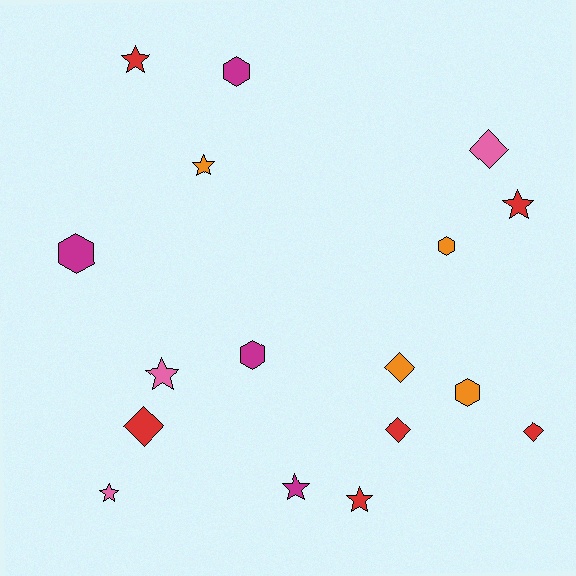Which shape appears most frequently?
Star, with 7 objects.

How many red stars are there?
There are 3 red stars.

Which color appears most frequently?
Red, with 6 objects.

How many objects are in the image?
There are 17 objects.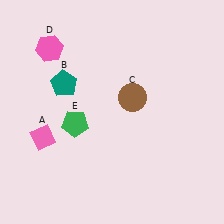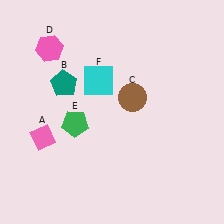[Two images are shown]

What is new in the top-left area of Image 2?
A cyan square (F) was added in the top-left area of Image 2.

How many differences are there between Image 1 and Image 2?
There is 1 difference between the two images.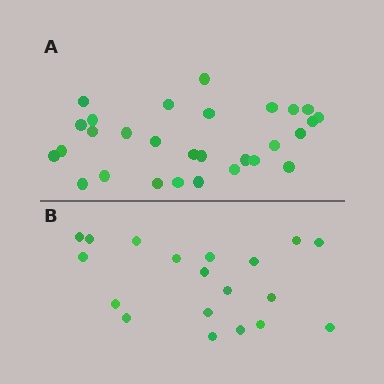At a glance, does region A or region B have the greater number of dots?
Region A (the top region) has more dots.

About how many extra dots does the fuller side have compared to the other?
Region A has roughly 10 or so more dots than region B.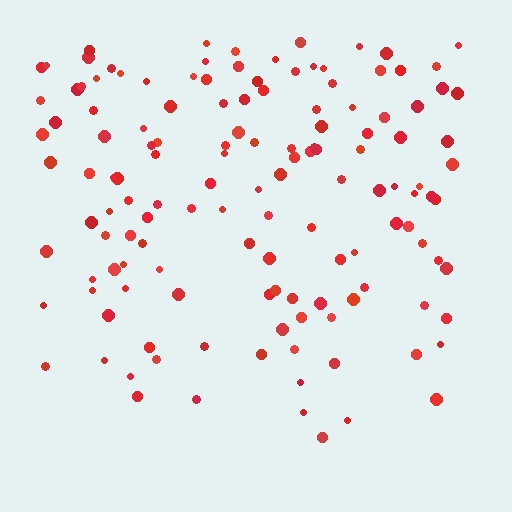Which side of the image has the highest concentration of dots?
The top.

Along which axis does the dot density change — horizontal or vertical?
Vertical.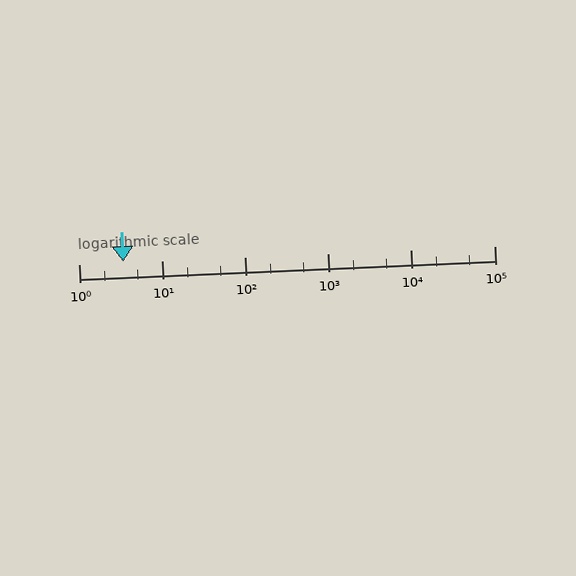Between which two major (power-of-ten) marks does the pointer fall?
The pointer is between 1 and 10.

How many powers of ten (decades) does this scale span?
The scale spans 5 decades, from 1 to 100000.